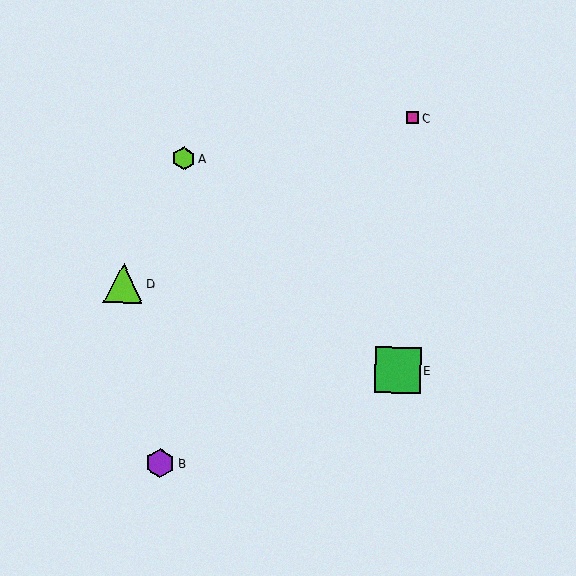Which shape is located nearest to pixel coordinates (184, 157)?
The lime hexagon (labeled A) at (184, 158) is nearest to that location.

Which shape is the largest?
The green square (labeled E) is the largest.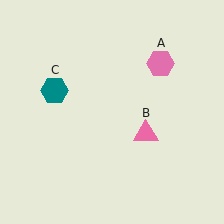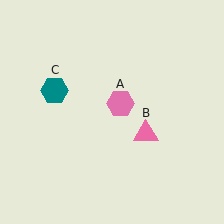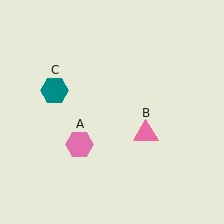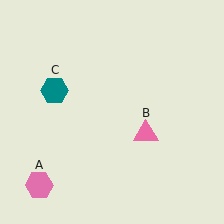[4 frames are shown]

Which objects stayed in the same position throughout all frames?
Pink triangle (object B) and teal hexagon (object C) remained stationary.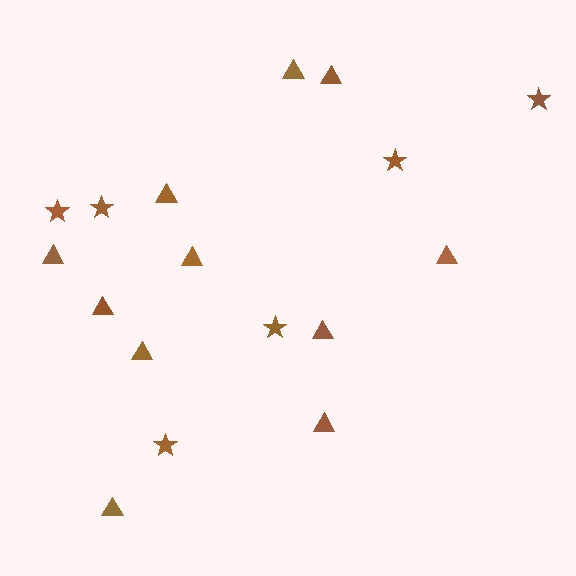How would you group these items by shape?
There are 2 groups: one group of stars (6) and one group of triangles (11).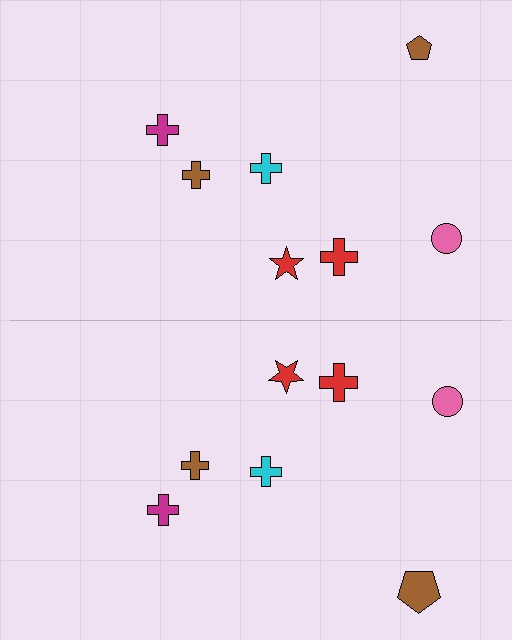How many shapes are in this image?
There are 14 shapes in this image.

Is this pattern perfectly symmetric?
No, the pattern is not perfectly symmetric. The brown pentagon on the bottom side has a different size than its mirror counterpart.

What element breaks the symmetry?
The brown pentagon on the bottom side has a different size than its mirror counterpart.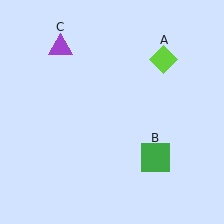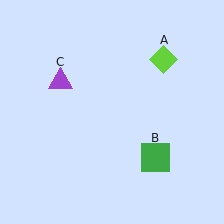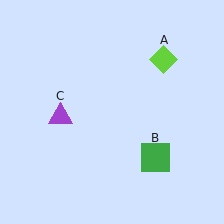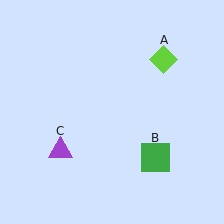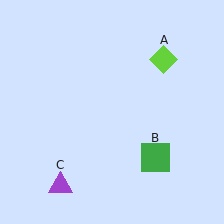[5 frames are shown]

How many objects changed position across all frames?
1 object changed position: purple triangle (object C).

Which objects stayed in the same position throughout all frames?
Lime diamond (object A) and green square (object B) remained stationary.